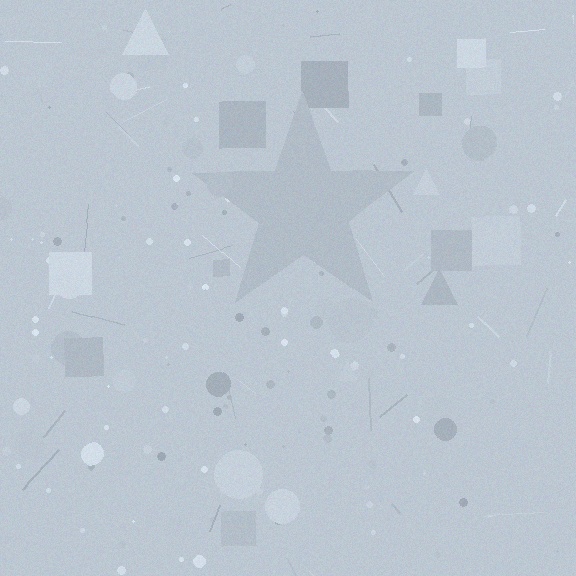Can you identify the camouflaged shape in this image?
The camouflaged shape is a star.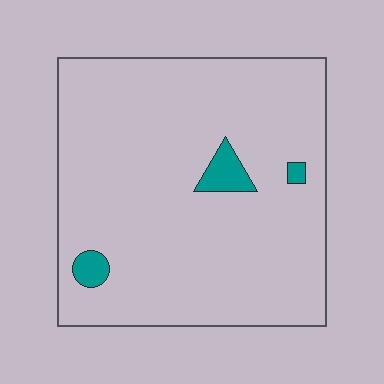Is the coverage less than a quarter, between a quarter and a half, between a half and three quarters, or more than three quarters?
Less than a quarter.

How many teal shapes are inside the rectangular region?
3.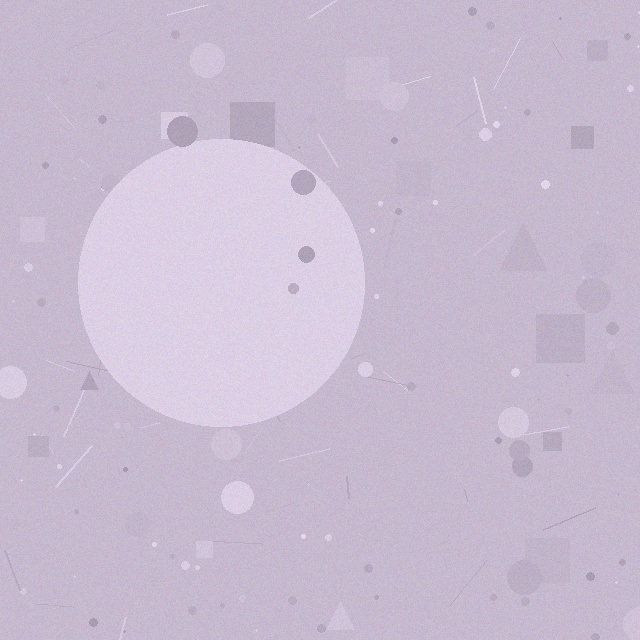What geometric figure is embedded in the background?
A circle is embedded in the background.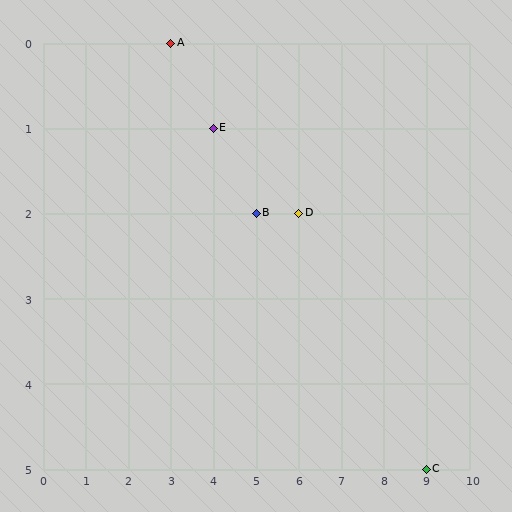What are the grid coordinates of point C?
Point C is at grid coordinates (9, 5).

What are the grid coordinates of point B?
Point B is at grid coordinates (5, 2).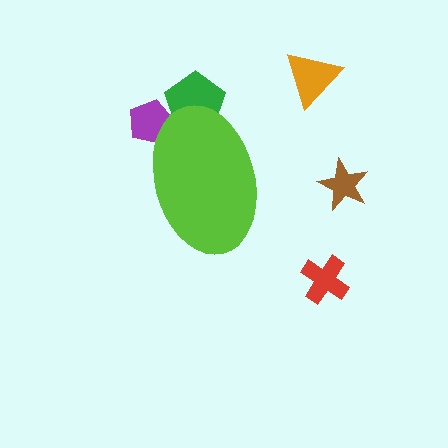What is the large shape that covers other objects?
A lime ellipse.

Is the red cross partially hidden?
No, the red cross is fully visible.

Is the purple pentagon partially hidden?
Yes, the purple pentagon is partially hidden behind the lime ellipse.